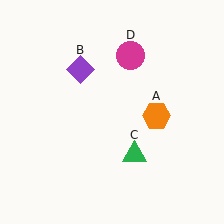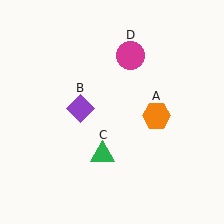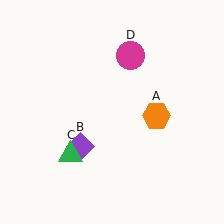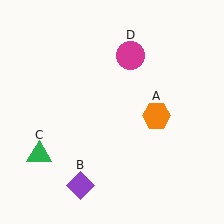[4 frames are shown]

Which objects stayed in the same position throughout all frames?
Orange hexagon (object A) and magenta circle (object D) remained stationary.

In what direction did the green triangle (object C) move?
The green triangle (object C) moved left.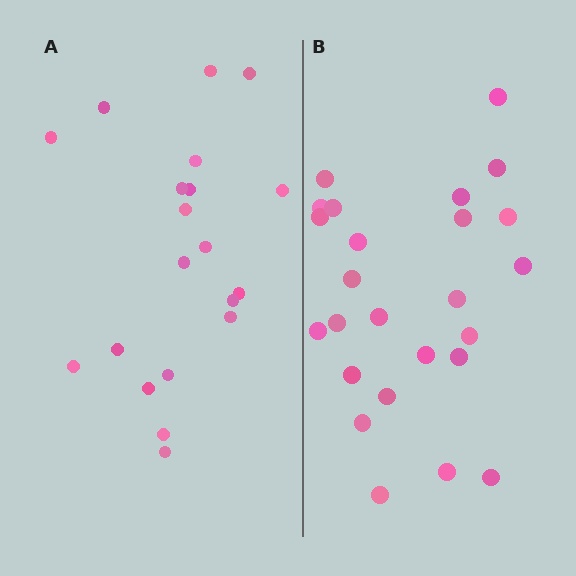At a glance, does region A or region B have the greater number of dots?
Region B (the right region) has more dots.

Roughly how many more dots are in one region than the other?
Region B has about 5 more dots than region A.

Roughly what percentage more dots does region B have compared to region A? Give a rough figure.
About 25% more.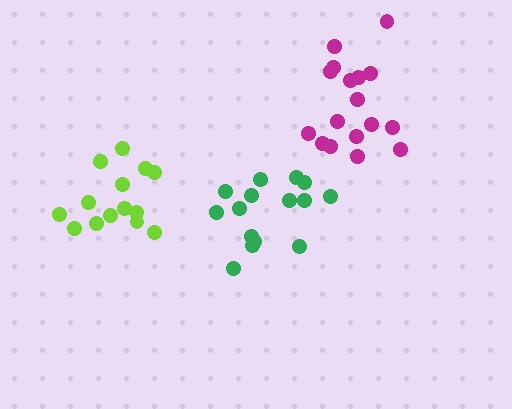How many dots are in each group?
Group 1: 14 dots, Group 2: 15 dots, Group 3: 17 dots (46 total).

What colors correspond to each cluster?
The clusters are colored: lime, green, magenta.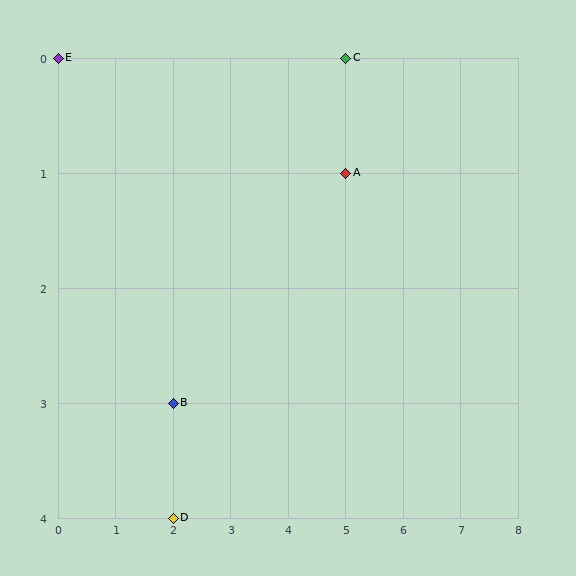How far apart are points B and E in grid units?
Points B and E are 2 columns and 3 rows apart (about 3.6 grid units diagonally).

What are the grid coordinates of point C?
Point C is at grid coordinates (5, 0).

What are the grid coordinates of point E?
Point E is at grid coordinates (0, 0).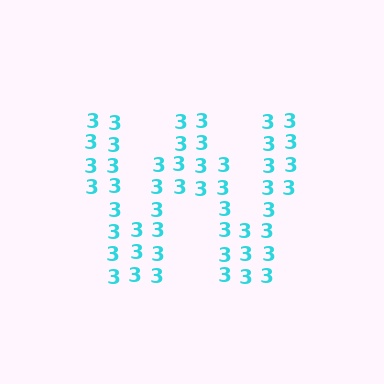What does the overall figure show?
The overall figure shows the letter W.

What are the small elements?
The small elements are digit 3's.